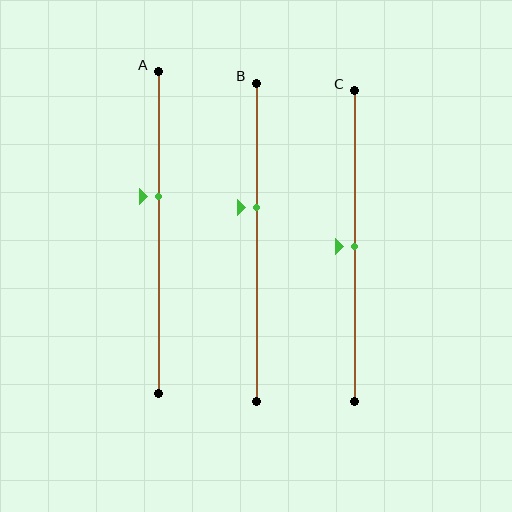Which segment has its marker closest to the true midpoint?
Segment C has its marker closest to the true midpoint.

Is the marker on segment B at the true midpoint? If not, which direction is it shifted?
No, the marker on segment B is shifted upward by about 11% of the segment length.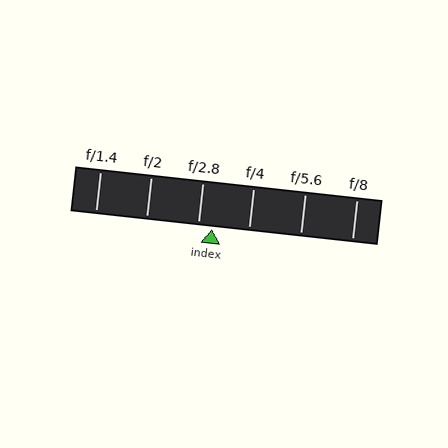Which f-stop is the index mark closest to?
The index mark is closest to f/2.8.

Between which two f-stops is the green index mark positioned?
The index mark is between f/2.8 and f/4.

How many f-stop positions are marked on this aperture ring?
There are 6 f-stop positions marked.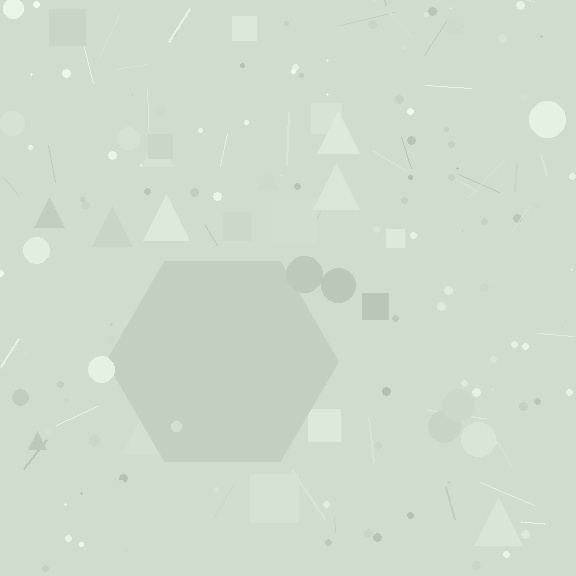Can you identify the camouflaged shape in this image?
The camouflaged shape is a hexagon.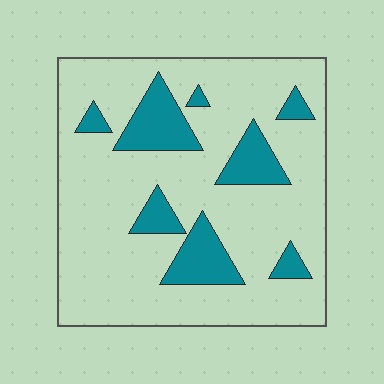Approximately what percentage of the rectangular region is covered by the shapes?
Approximately 20%.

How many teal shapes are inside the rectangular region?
8.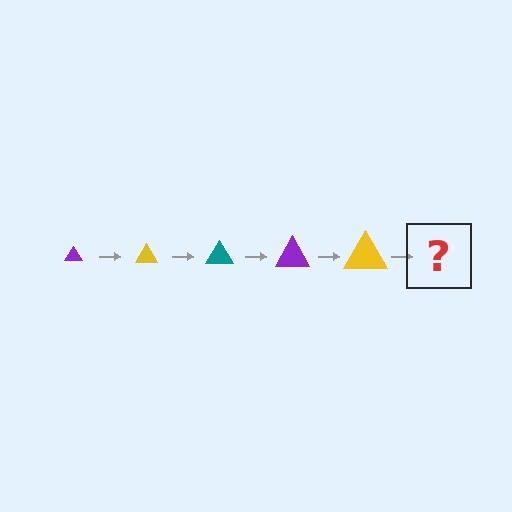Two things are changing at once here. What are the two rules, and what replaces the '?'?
The two rules are that the triangle grows larger each step and the color cycles through purple, yellow, and teal. The '?' should be a teal triangle, larger than the previous one.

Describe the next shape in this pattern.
It should be a teal triangle, larger than the previous one.